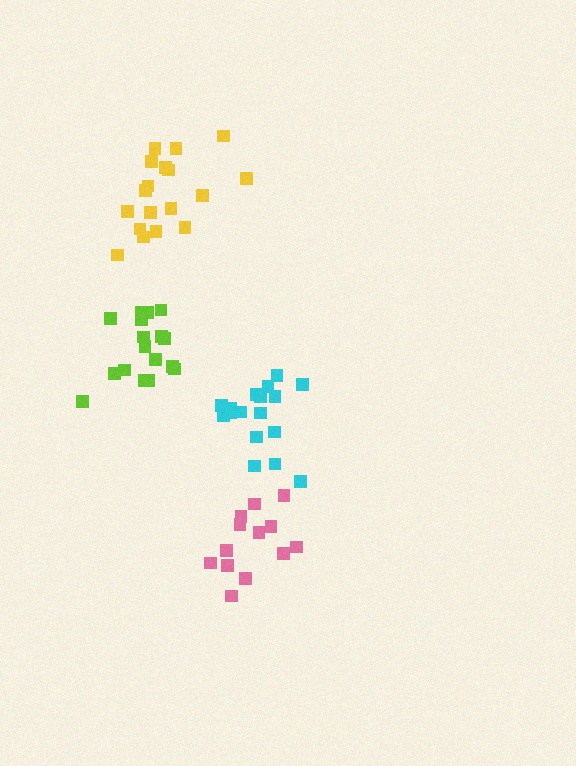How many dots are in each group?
Group 1: 18 dots, Group 2: 17 dots, Group 3: 17 dots, Group 4: 13 dots (65 total).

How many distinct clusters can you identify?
There are 4 distinct clusters.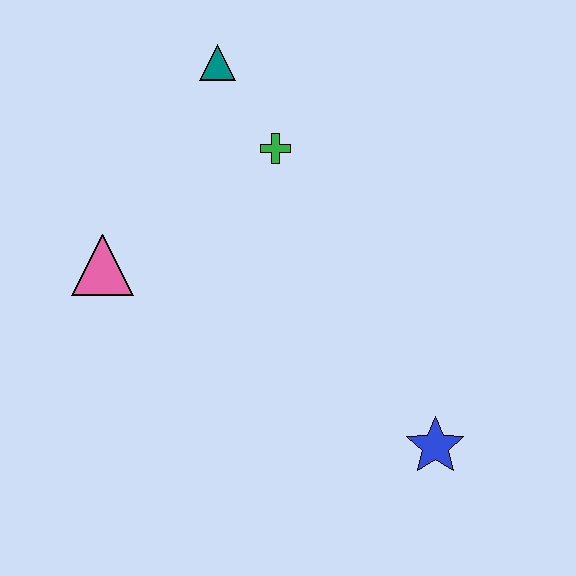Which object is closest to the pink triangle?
The green cross is closest to the pink triangle.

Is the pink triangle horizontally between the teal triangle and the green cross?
No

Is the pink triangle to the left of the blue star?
Yes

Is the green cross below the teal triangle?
Yes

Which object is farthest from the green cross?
The blue star is farthest from the green cross.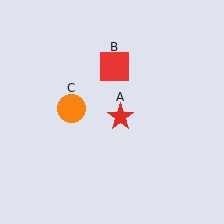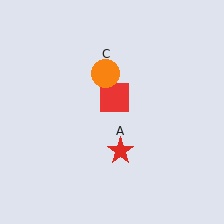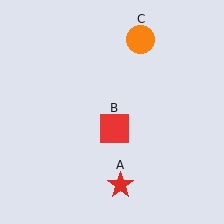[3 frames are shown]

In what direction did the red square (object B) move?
The red square (object B) moved down.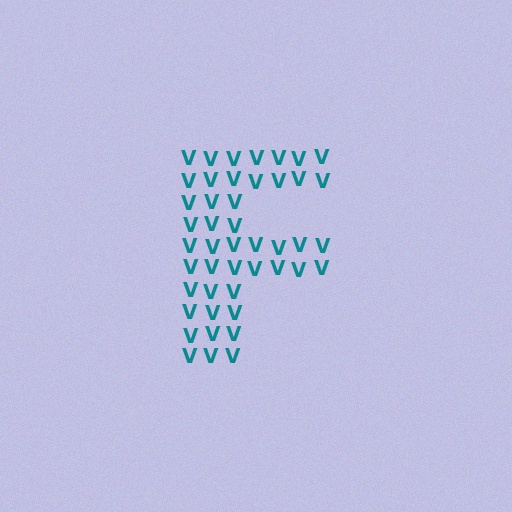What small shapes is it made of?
It is made of small letter V's.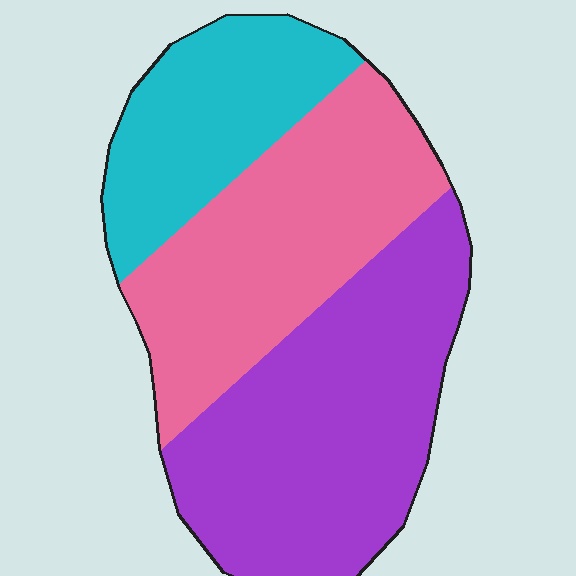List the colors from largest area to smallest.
From largest to smallest: purple, pink, cyan.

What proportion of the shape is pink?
Pink covers around 35% of the shape.